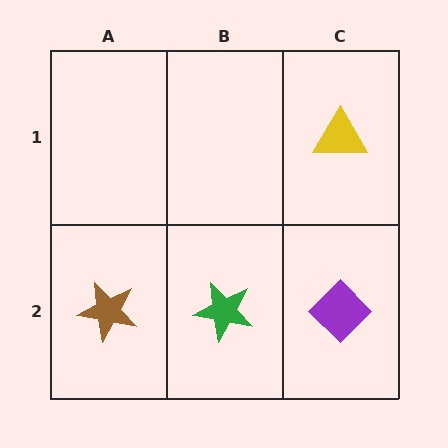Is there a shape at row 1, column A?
No, that cell is empty.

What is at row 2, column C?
A purple diamond.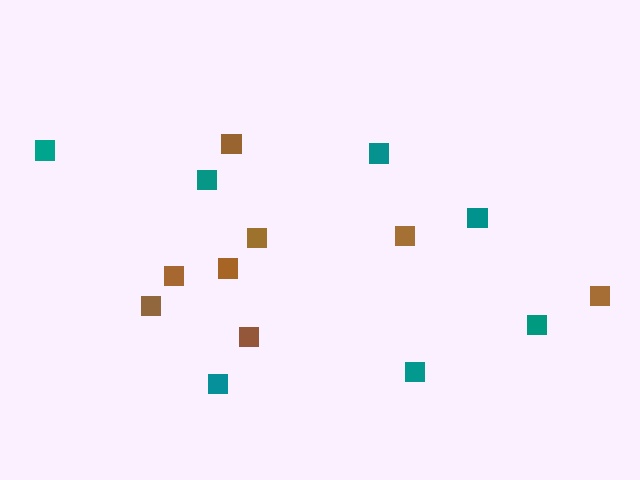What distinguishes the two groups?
There are 2 groups: one group of brown squares (8) and one group of teal squares (7).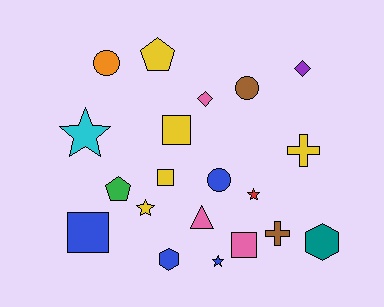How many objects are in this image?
There are 20 objects.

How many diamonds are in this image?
There are 2 diamonds.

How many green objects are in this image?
There is 1 green object.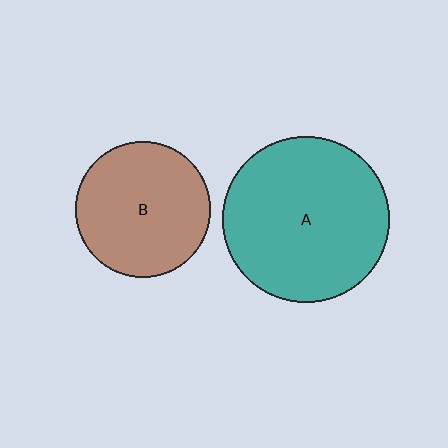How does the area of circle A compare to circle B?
Approximately 1.5 times.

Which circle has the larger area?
Circle A (teal).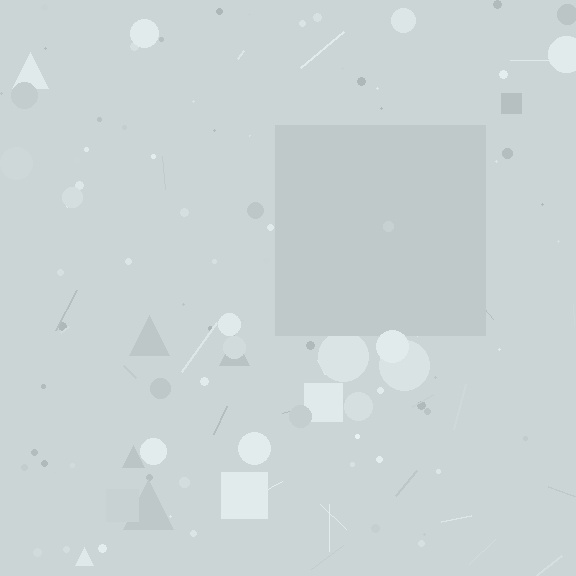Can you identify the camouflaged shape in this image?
The camouflaged shape is a square.